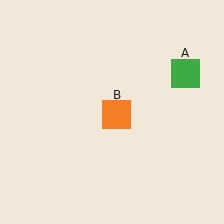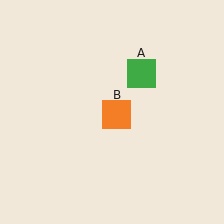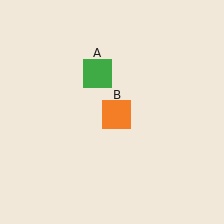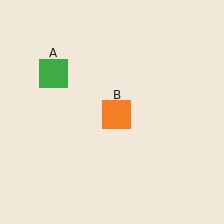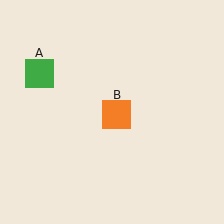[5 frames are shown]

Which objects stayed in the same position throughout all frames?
Orange square (object B) remained stationary.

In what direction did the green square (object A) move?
The green square (object A) moved left.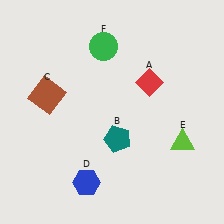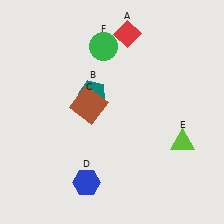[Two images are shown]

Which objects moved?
The objects that moved are: the red diamond (A), the teal pentagon (B), the brown square (C).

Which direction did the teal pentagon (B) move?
The teal pentagon (B) moved up.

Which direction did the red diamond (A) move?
The red diamond (A) moved up.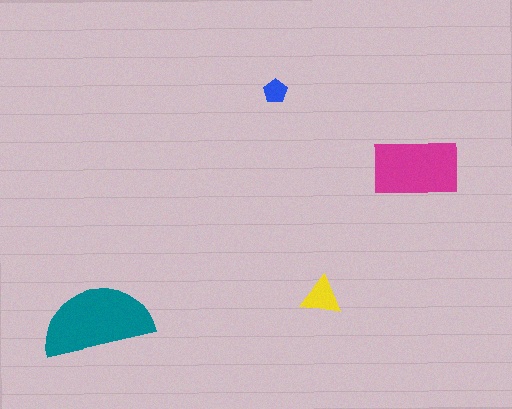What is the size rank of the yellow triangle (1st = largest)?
3rd.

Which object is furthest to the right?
The magenta rectangle is rightmost.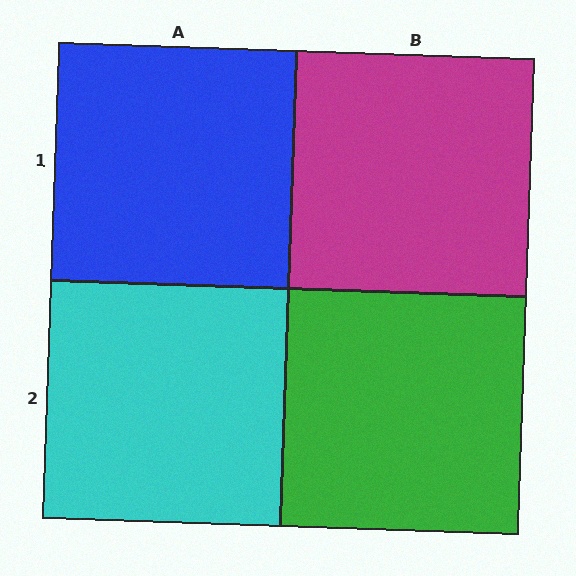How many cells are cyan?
1 cell is cyan.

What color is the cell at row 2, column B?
Green.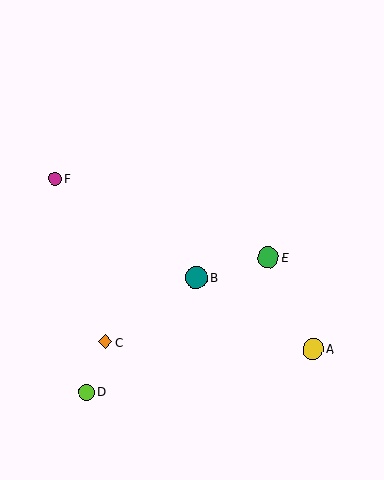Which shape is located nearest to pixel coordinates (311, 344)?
The yellow circle (labeled A) at (313, 349) is nearest to that location.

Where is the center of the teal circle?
The center of the teal circle is at (196, 277).